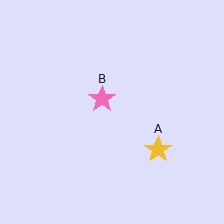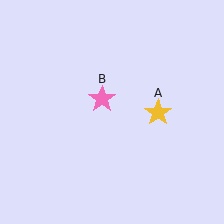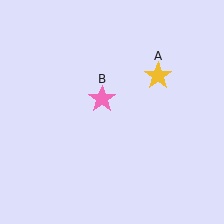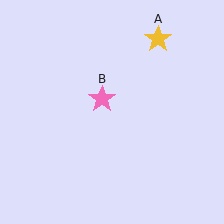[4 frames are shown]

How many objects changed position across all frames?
1 object changed position: yellow star (object A).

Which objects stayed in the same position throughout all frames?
Pink star (object B) remained stationary.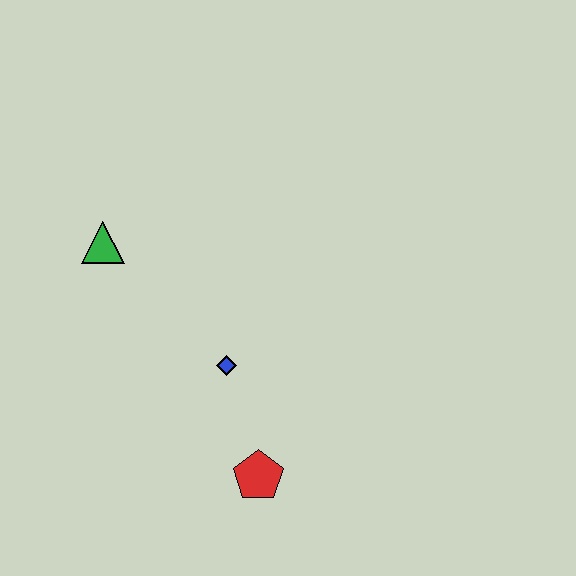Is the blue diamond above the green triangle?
No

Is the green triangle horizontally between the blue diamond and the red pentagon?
No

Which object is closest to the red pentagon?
The blue diamond is closest to the red pentagon.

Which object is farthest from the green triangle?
The red pentagon is farthest from the green triangle.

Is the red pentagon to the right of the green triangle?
Yes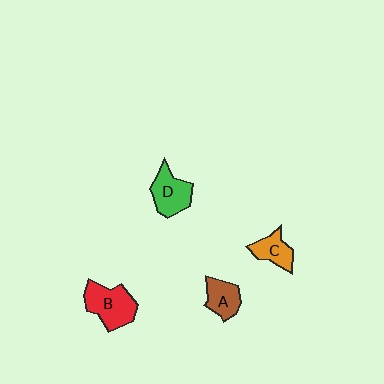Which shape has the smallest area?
Shape C (orange).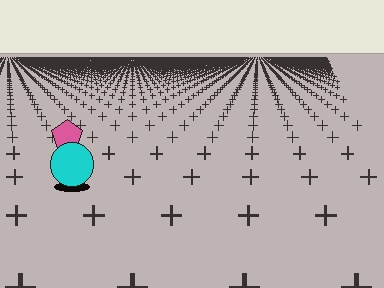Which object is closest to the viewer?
The cyan circle is closest. The texture marks near it are larger and more spread out.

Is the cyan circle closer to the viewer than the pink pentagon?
Yes. The cyan circle is closer — you can tell from the texture gradient: the ground texture is coarser near it.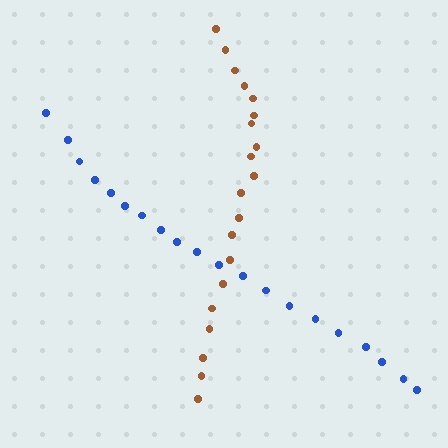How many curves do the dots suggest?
There are 2 distinct paths.